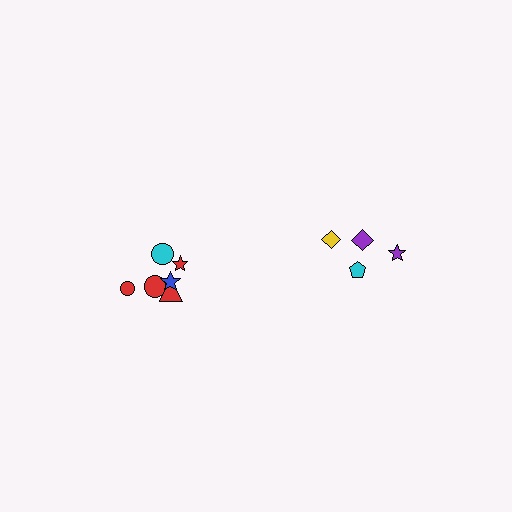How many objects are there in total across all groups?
There are 10 objects.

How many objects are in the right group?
There are 4 objects.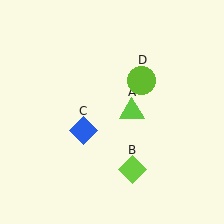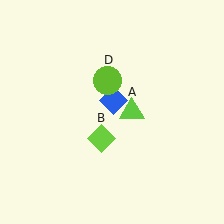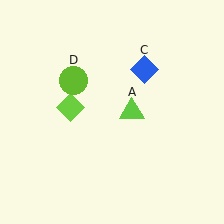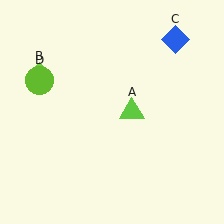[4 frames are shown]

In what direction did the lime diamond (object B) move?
The lime diamond (object B) moved up and to the left.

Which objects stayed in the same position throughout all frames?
Lime triangle (object A) remained stationary.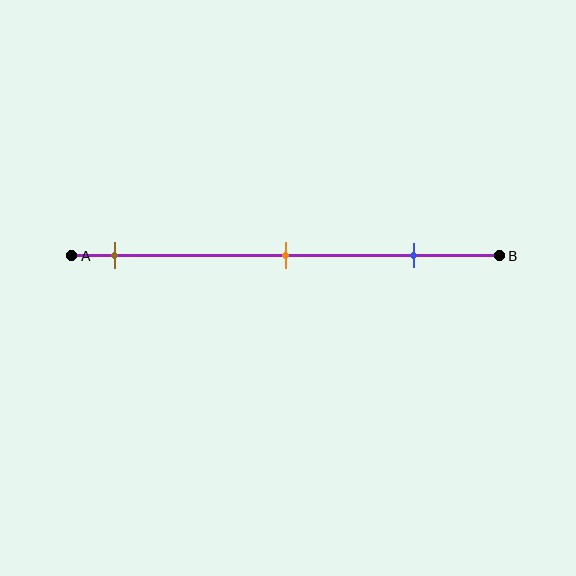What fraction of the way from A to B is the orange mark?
The orange mark is approximately 50% (0.5) of the way from A to B.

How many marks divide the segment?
There are 3 marks dividing the segment.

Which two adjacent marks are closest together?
The orange and blue marks are the closest adjacent pair.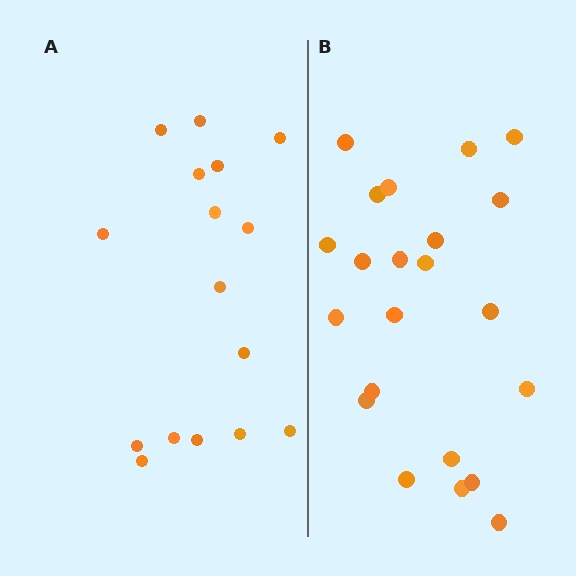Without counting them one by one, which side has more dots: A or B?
Region B (the right region) has more dots.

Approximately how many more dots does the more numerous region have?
Region B has about 6 more dots than region A.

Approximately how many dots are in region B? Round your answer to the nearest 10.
About 20 dots. (The exact count is 22, which rounds to 20.)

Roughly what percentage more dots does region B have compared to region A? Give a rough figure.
About 40% more.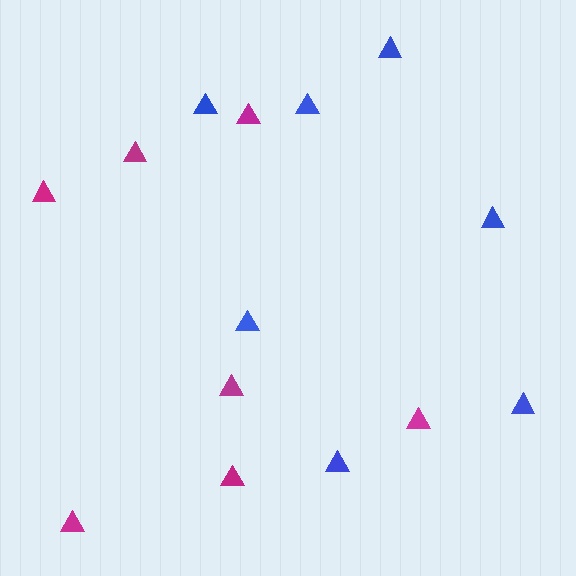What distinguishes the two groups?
There are 2 groups: one group of magenta triangles (7) and one group of blue triangles (7).